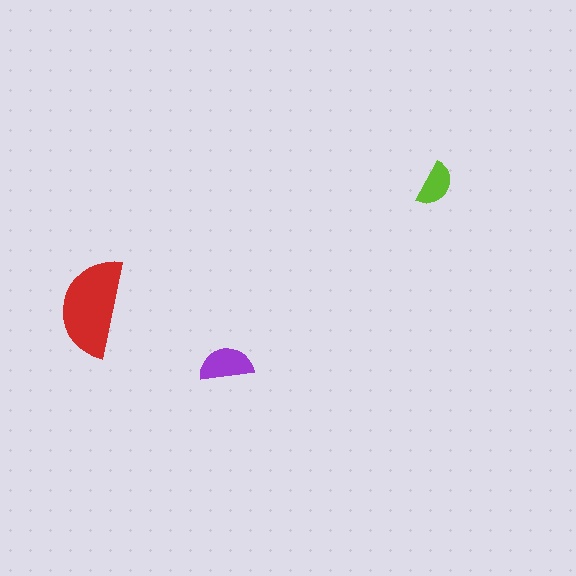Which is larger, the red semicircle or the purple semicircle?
The red one.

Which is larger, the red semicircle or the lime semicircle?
The red one.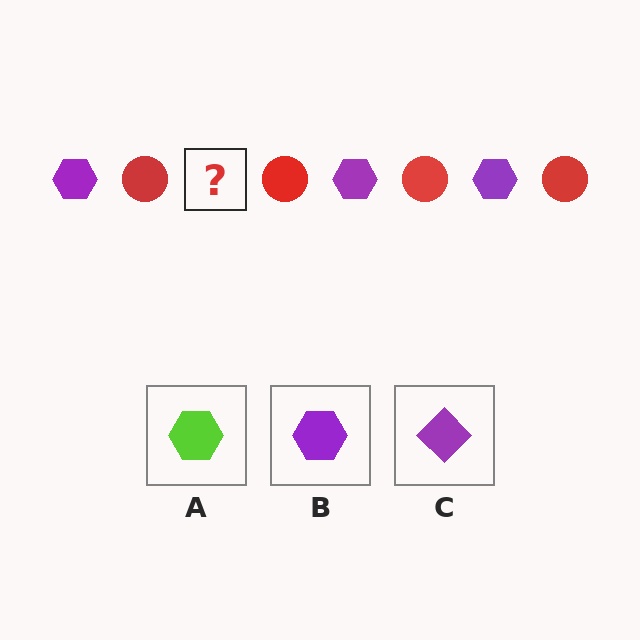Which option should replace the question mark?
Option B.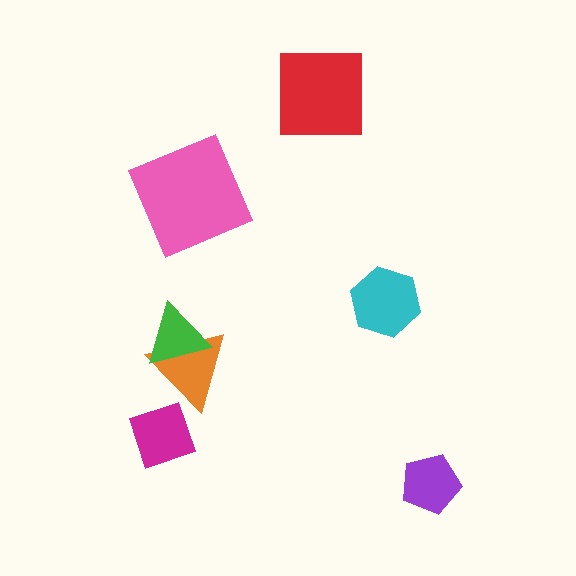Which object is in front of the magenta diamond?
The orange triangle is in front of the magenta diamond.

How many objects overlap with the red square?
0 objects overlap with the red square.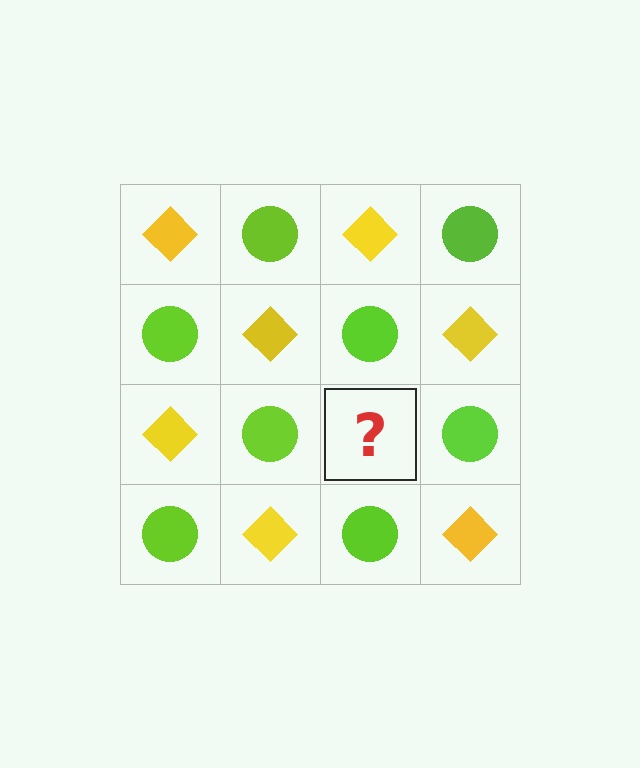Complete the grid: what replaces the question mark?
The question mark should be replaced with a yellow diamond.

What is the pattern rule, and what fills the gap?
The rule is that it alternates yellow diamond and lime circle in a checkerboard pattern. The gap should be filled with a yellow diamond.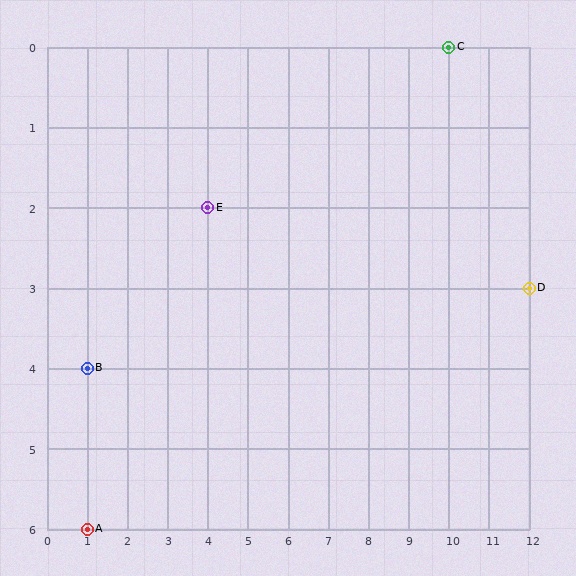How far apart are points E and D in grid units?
Points E and D are 8 columns and 1 row apart (about 8.1 grid units diagonally).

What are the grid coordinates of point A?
Point A is at grid coordinates (1, 6).